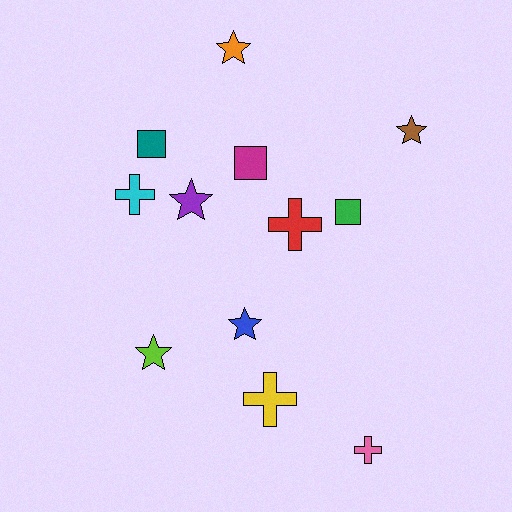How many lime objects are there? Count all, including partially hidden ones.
There is 1 lime object.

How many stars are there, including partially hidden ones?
There are 5 stars.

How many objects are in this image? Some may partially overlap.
There are 12 objects.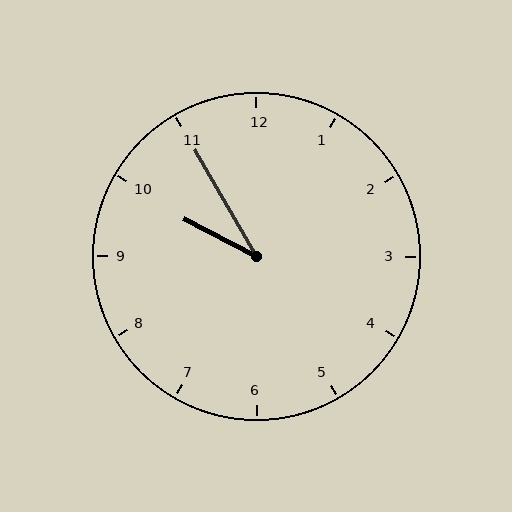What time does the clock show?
9:55.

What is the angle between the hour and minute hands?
Approximately 32 degrees.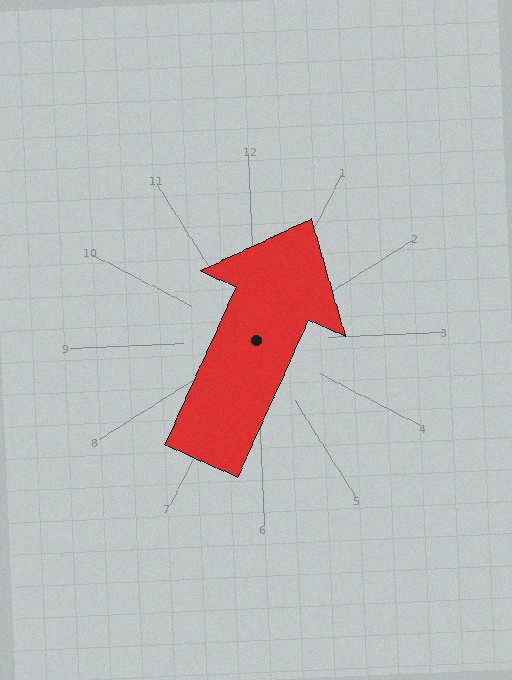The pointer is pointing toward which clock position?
Roughly 1 o'clock.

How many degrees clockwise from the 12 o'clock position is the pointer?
Approximately 27 degrees.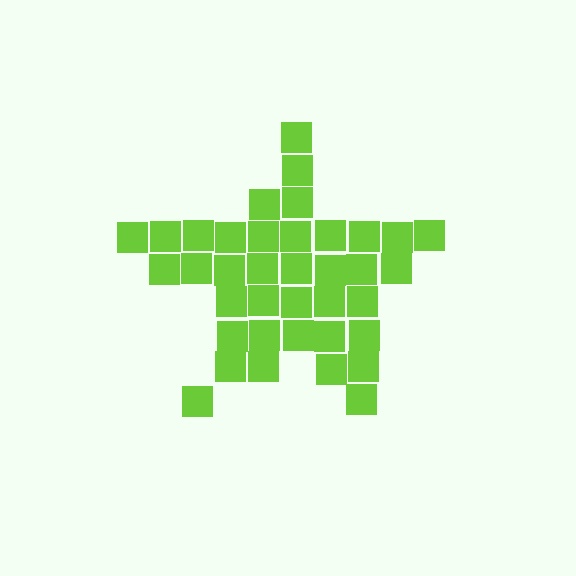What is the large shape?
The large shape is a star.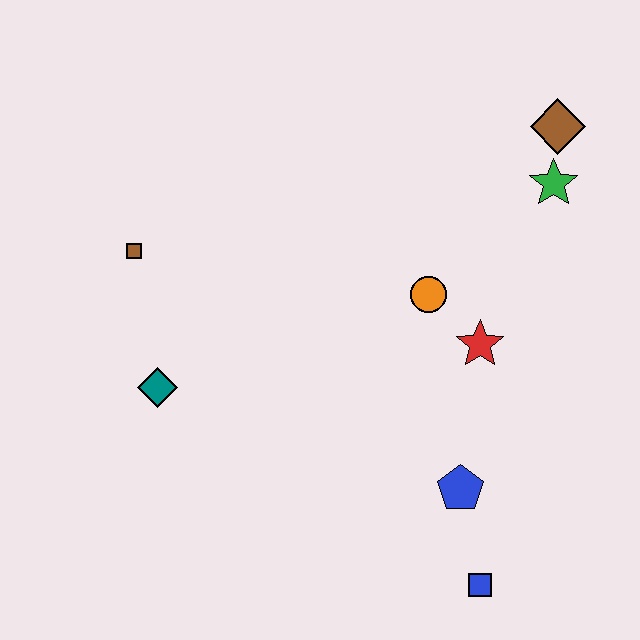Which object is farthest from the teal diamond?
The brown diamond is farthest from the teal diamond.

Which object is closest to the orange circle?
The red star is closest to the orange circle.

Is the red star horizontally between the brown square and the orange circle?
No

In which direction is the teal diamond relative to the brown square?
The teal diamond is below the brown square.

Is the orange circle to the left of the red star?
Yes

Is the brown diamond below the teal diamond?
No